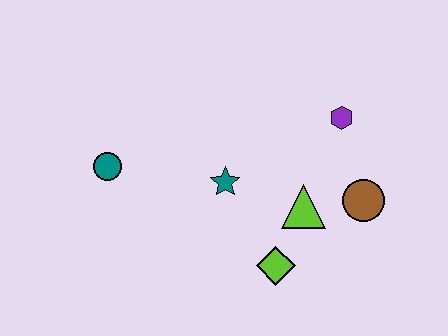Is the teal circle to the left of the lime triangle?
Yes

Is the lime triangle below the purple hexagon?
Yes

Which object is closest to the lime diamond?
The lime triangle is closest to the lime diamond.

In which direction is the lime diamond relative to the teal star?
The lime diamond is below the teal star.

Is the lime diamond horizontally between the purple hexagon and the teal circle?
Yes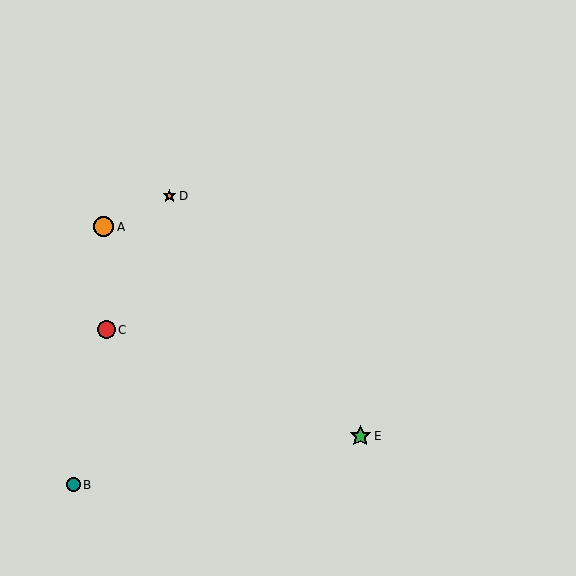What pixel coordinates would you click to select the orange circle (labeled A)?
Click at (104, 227) to select the orange circle A.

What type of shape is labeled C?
Shape C is a red circle.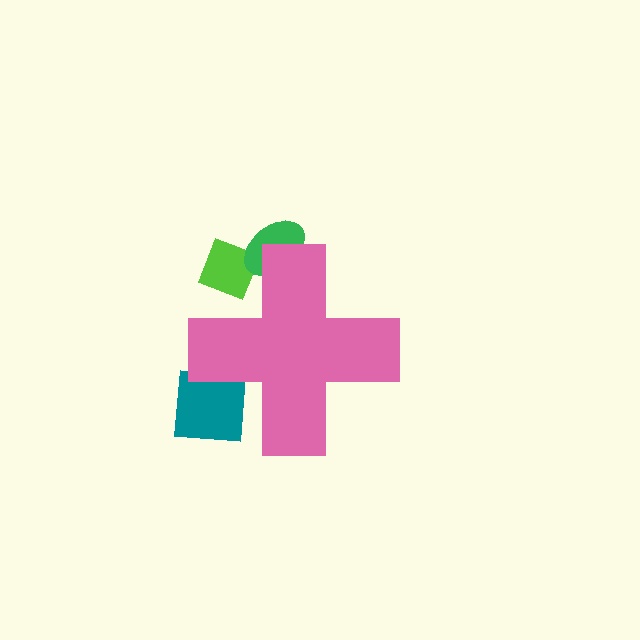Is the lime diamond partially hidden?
Yes, the lime diamond is partially hidden behind the pink cross.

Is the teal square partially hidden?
Yes, the teal square is partially hidden behind the pink cross.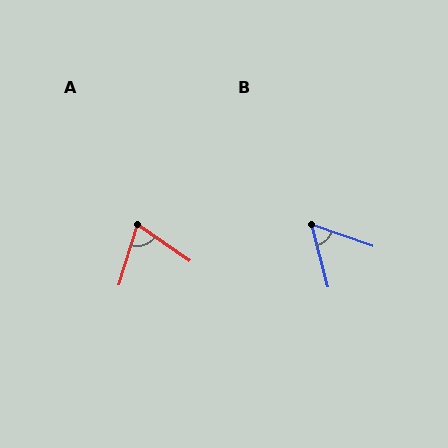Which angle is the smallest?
B, at approximately 56 degrees.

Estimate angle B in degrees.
Approximately 56 degrees.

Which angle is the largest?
A, at approximately 72 degrees.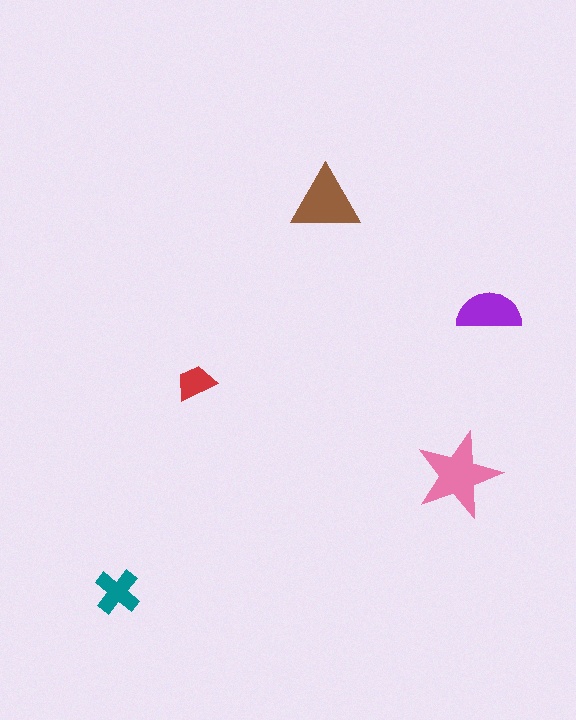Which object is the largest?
The pink star.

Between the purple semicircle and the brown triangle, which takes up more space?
The brown triangle.